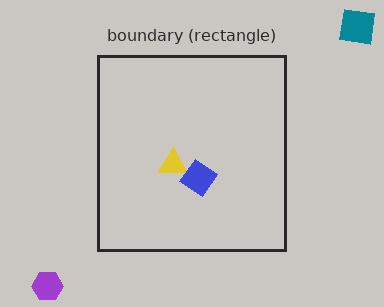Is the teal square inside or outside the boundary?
Outside.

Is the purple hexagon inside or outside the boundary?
Outside.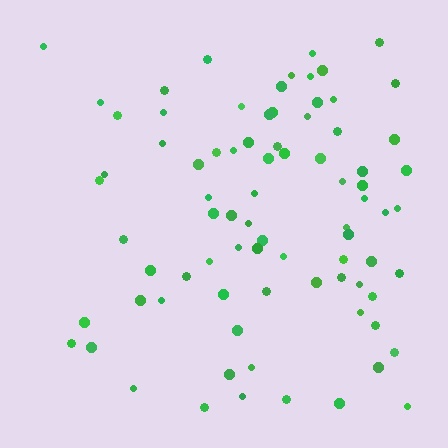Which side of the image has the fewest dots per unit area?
The left.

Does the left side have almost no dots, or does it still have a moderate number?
Still a moderate number, just noticeably fewer than the right.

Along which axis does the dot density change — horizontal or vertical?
Horizontal.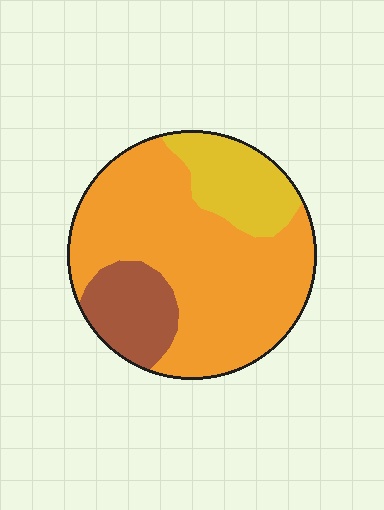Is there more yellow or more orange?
Orange.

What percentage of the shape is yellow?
Yellow takes up about one sixth (1/6) of the shape.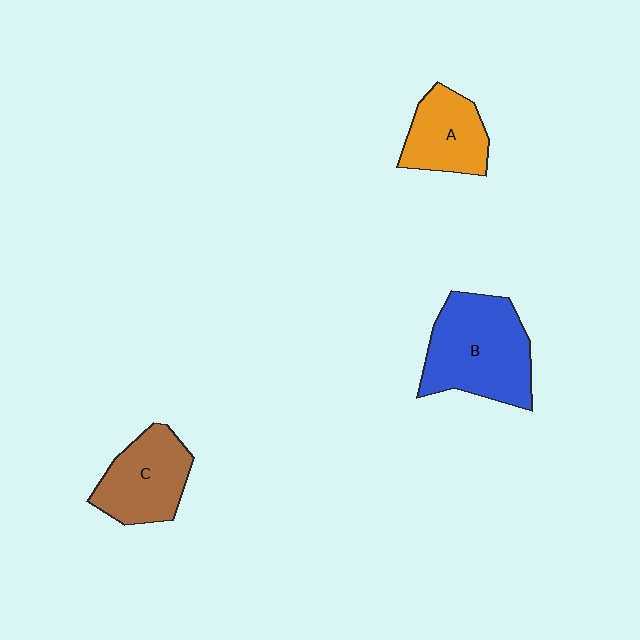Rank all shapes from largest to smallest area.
From largest to smallest: B (blue), C (brown), A (orange).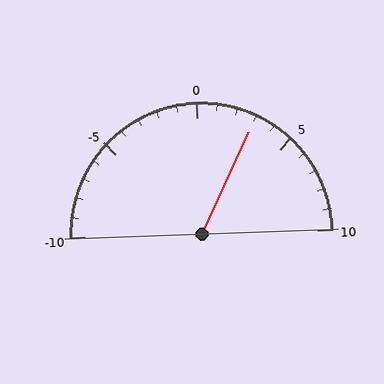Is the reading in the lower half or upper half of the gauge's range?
The reading is in the upper half of the range (-10 to 10).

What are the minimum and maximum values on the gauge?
The gauge ranges from -10 to 10.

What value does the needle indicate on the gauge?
The needle indicates approximately 3.